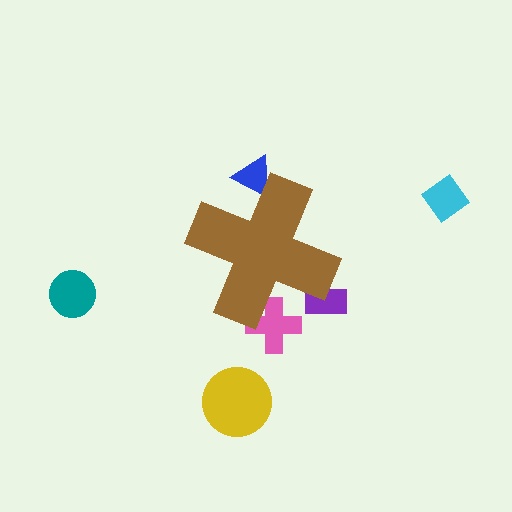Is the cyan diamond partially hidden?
No, the cyan diamond is fully visible.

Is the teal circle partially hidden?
No, the teal circle is fully visible.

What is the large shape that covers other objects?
A brown cross.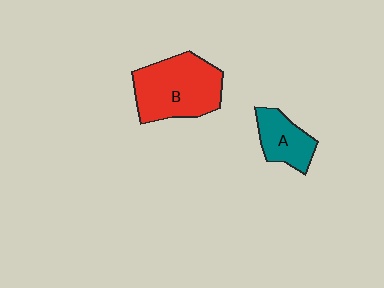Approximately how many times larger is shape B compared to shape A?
Approximately 1.9 times.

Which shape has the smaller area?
Shape A (teal).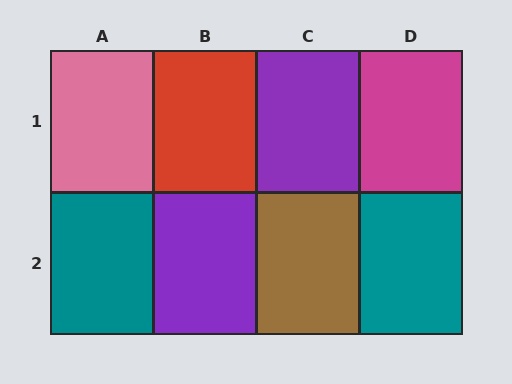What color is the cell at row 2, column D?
Teal.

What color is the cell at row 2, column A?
Teal.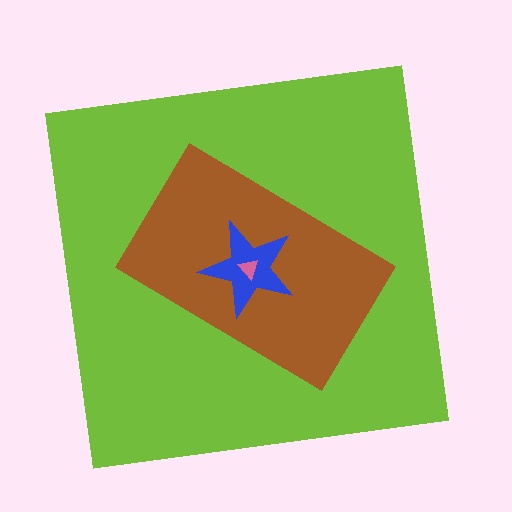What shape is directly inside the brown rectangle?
The blue star.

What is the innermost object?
The pink triangle.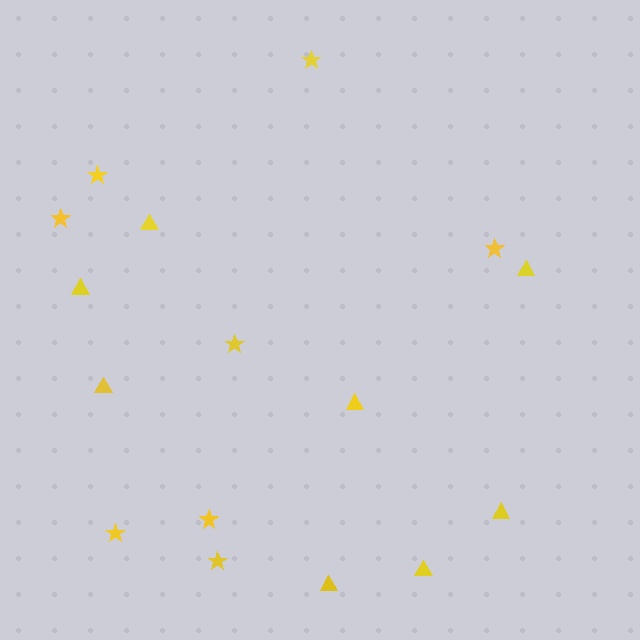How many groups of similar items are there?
There are 2 groups: one group of stars (8) and one group of triangles (8).